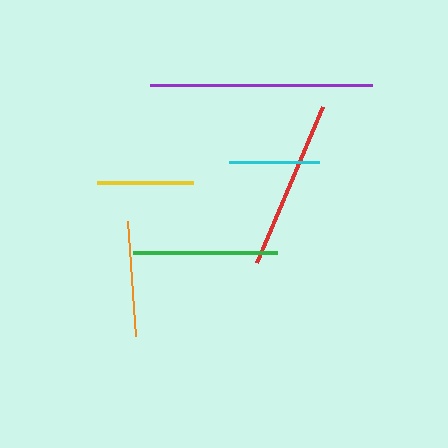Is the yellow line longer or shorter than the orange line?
The orange line is longer than the yellow line.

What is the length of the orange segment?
The orange segment is approximately 116 pixels long.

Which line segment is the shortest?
The cyan line is the shortest at approximately 90 pixels.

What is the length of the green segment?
The green segment is approximately 145 pixels long.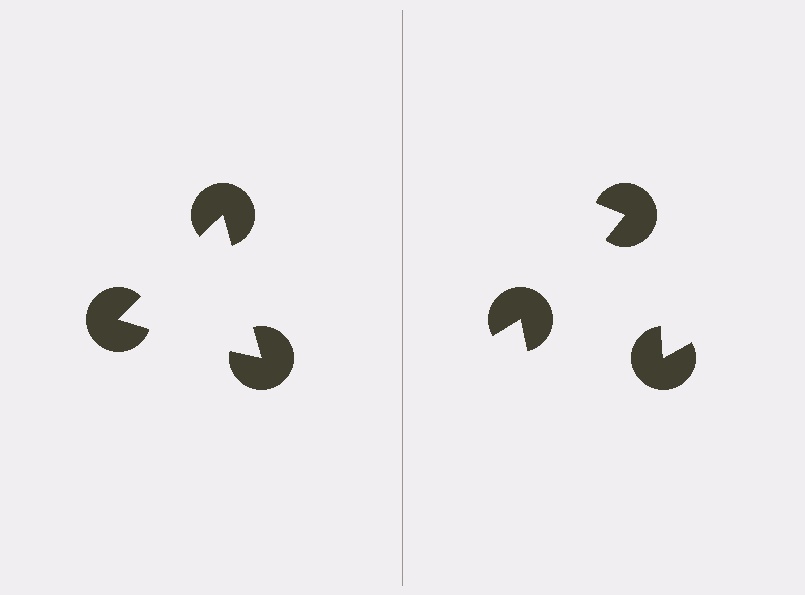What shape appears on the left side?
An illusory triangle.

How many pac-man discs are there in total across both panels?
6 — 3 on each side.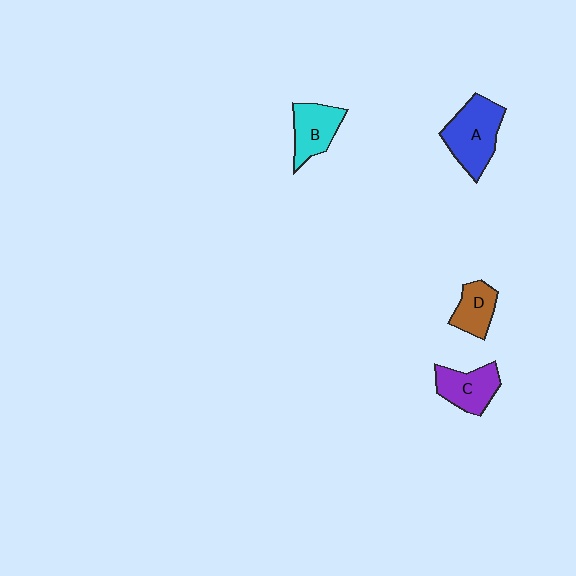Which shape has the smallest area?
Shape D (brown).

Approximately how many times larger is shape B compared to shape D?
Approximately 1.3 times.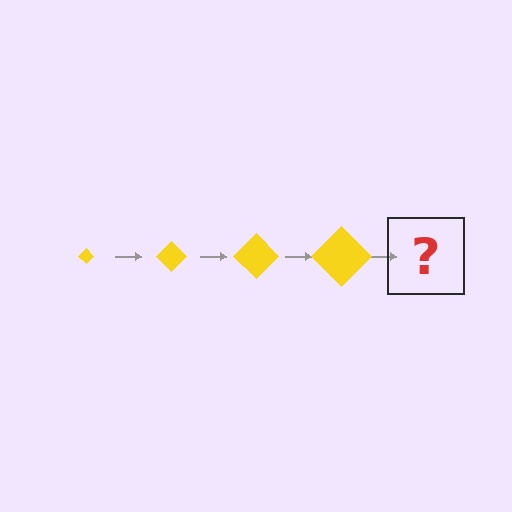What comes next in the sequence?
The next element should be a yellow diamond, larger than the previous one.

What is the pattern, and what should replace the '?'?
The pattern is that the diamond gets progressively larger each step. The '?' should be a yellow diamond, larger than the previous one.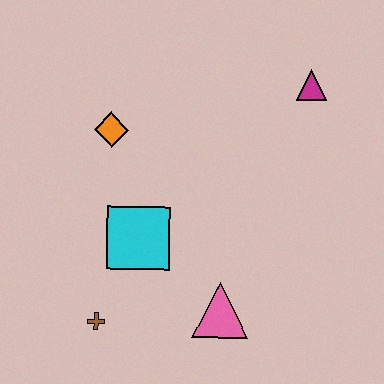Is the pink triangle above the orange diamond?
No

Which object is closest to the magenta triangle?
The orange diamond is closest to the magenta triangle.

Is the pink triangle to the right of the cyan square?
Yes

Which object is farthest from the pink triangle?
The magenta triangle is farthest from the pink triangle.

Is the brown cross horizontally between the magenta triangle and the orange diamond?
No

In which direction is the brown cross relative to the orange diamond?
The brown cross is below the orange diamond.